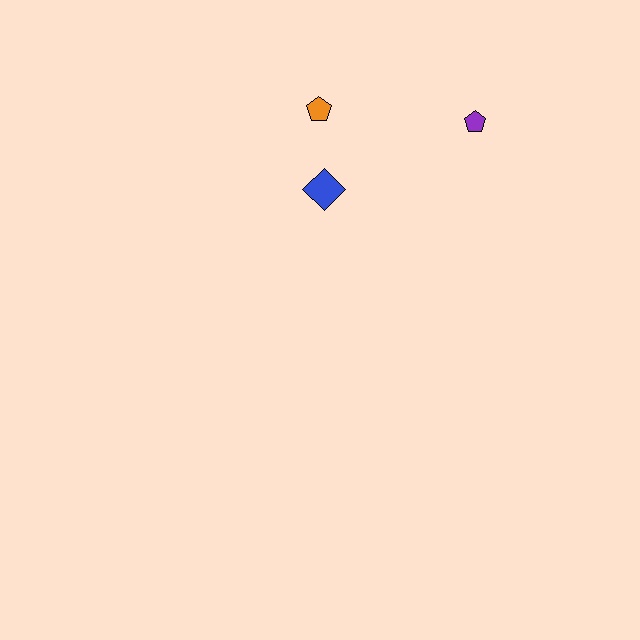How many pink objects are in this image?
There are no pink objects.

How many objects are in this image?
There are 3 objects.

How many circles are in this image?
There are no circles.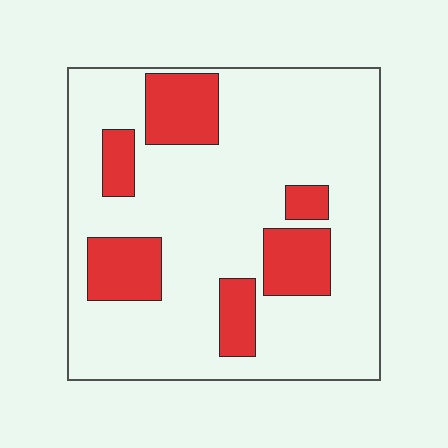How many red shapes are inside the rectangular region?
6.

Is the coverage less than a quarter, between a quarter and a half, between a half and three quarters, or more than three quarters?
Less than a quarter.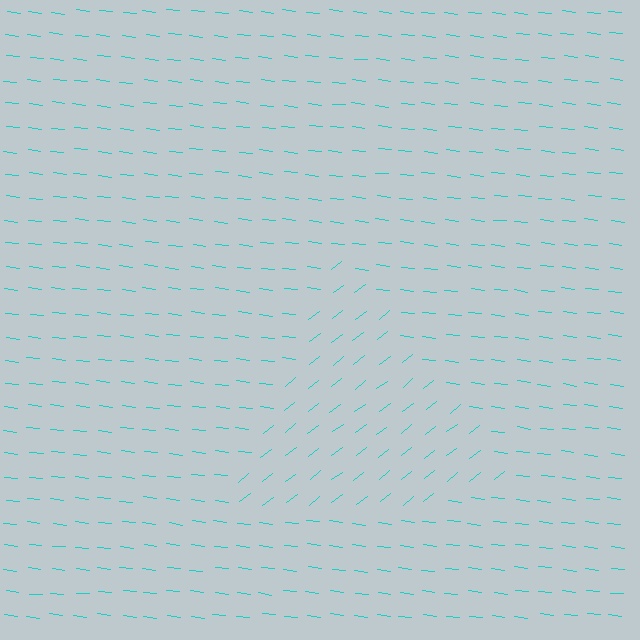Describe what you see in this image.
The image is filled with small cyan line segments. A triangle region in the image has lines oriented differently from the surrounding lines, creating a visible texture boundary.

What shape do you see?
I see a triangle.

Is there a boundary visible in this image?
Yes, there is a texture boundary formed by a change in line orientation.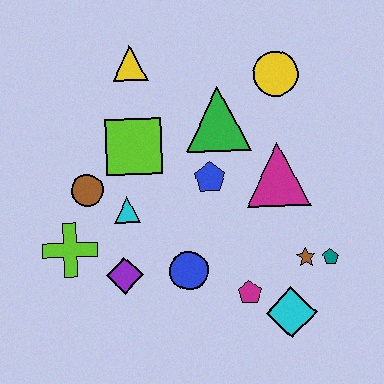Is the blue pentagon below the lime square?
Yes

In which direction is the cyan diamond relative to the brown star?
The cyan diamond is below the brown star.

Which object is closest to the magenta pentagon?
The cyan diamond is closest to the magenta pentagon.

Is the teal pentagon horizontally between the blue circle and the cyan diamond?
No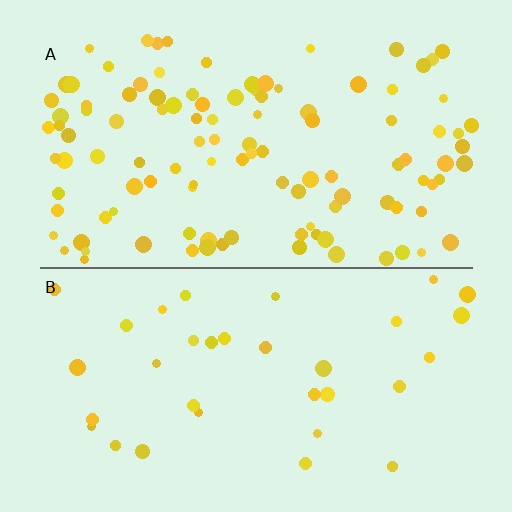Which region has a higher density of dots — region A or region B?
A (the top).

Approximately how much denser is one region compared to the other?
Approximately 3.3× — region A over region B.